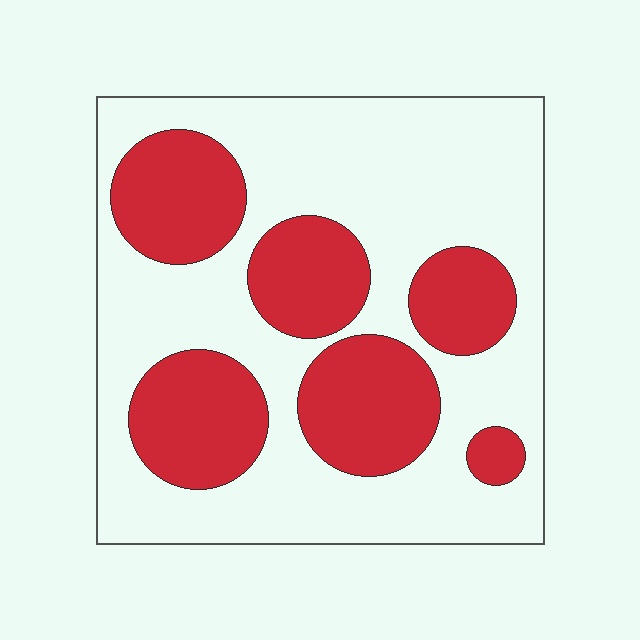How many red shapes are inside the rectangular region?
6.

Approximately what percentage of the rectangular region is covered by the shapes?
Approximately 35%.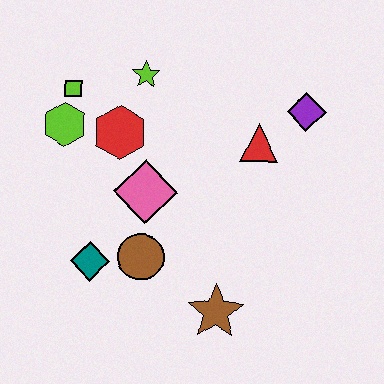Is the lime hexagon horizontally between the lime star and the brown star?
No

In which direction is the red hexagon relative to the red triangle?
The red hexagon is to the left of the red triangle.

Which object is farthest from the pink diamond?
The purple diamond is farthest from the pink diamond.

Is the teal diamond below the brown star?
No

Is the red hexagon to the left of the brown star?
Yes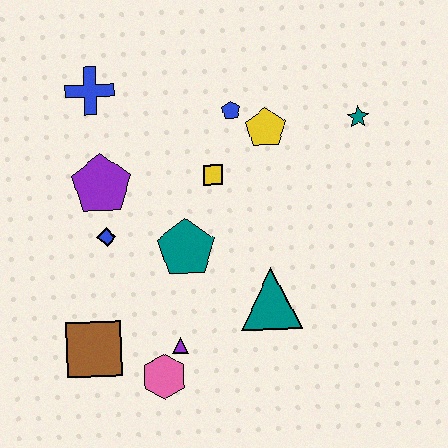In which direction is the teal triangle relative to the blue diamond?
The teal triangle is to the right of the blue diamond.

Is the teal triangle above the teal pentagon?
No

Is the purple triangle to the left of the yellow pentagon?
Yes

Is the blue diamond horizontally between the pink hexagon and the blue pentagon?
No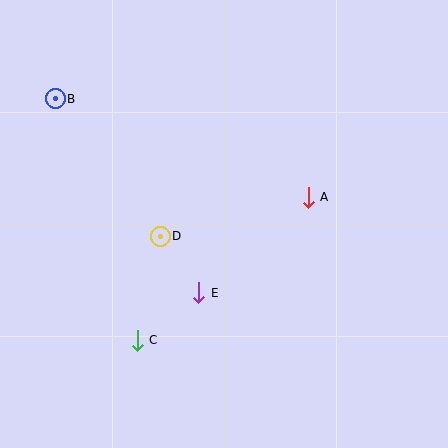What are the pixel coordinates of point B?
Point B is at (55, 99).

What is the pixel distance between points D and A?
The distance between D and A is 153 pixels.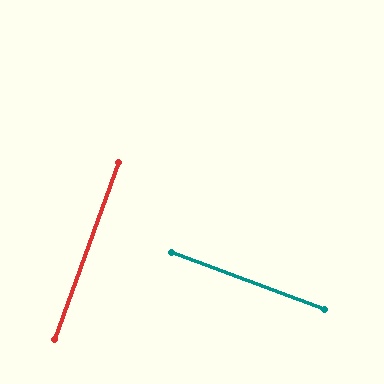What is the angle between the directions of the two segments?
Approximately 89 degrees.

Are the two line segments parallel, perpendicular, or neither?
Perpendicular — they meet at approximately 89°.